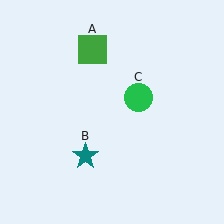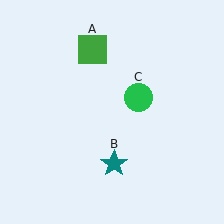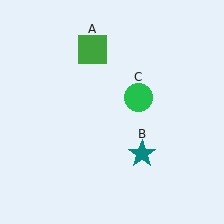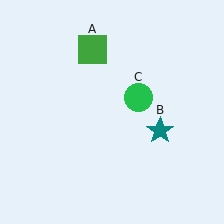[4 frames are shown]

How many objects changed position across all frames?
1 object changed position: teal star (object B).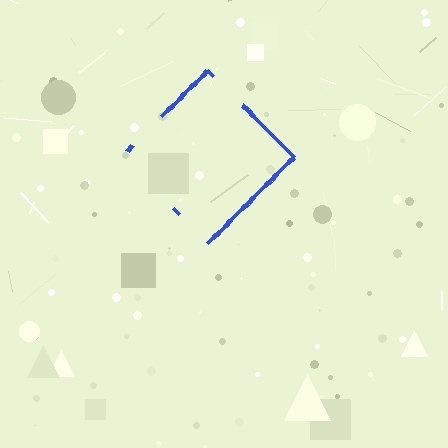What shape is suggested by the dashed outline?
The dashed outline suggests a diamond.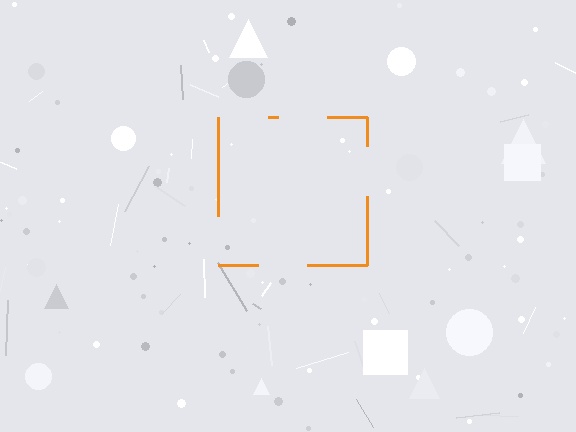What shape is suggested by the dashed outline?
The dashed outline suggests a square.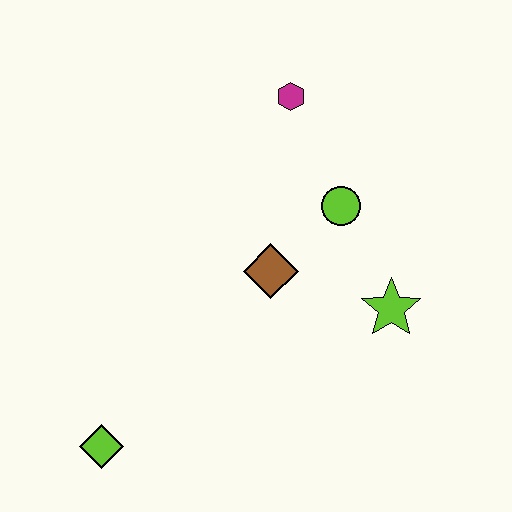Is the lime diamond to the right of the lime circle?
No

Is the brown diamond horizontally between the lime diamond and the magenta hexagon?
Yes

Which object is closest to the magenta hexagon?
The lime circle is closest to the magenta hexagon.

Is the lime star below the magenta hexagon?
Yes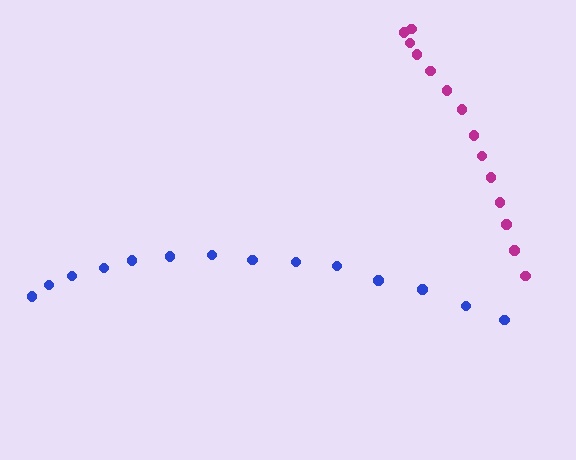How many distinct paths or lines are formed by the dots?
There are 2 distinct paths.